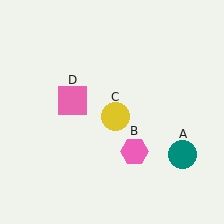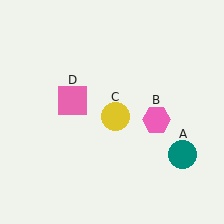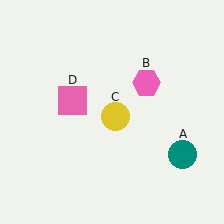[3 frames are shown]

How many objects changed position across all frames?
1 object changed position: pink hexagon (object B).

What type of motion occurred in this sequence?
The pink hexagon (object B) rotated counterclockwise around the center of the scene.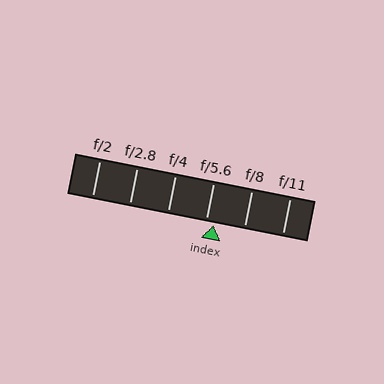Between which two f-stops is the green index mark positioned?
The index mark is between f/5.6 and f/8.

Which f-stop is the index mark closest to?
The index mark is closest to f/5.6.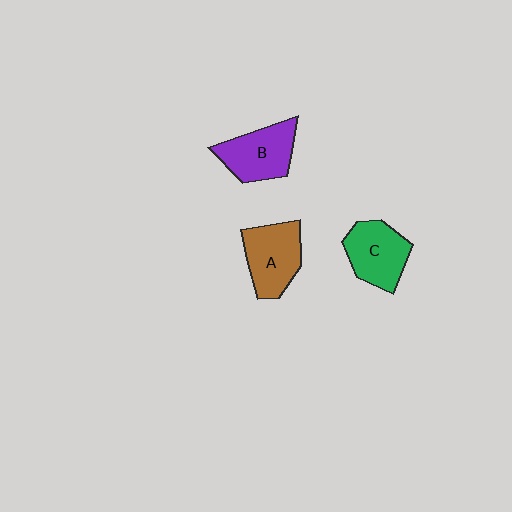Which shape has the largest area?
Shape A (brown).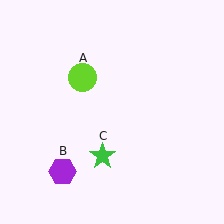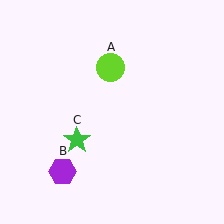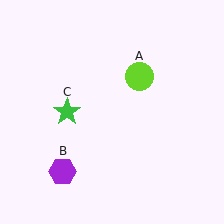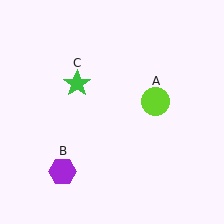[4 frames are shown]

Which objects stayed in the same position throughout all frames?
Purple hexagon (object B) remained stationary.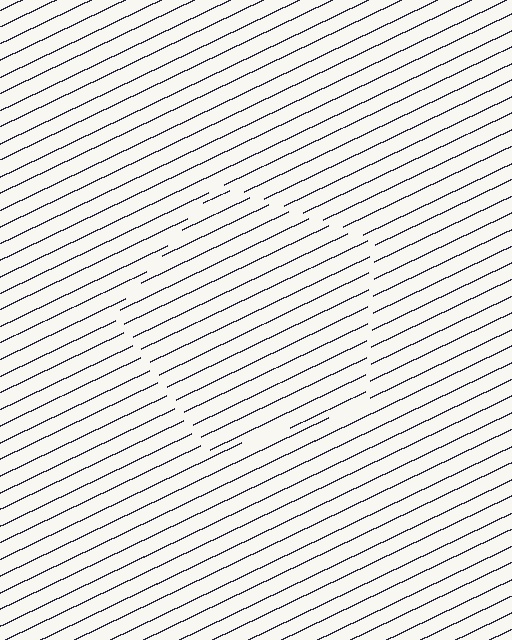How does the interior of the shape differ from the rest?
The interior of the shape contains the same grating, shifted by half a period — the contour is defined by the phase discontinuity where line-ends from the inner and outer gratings abut.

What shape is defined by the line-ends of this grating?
An illusory pentagon. The interior of the shape contains the same grating, shifted by half a period — the contour is defined by the phase discontinuity where line-ends from the inner and outer gratings abut.